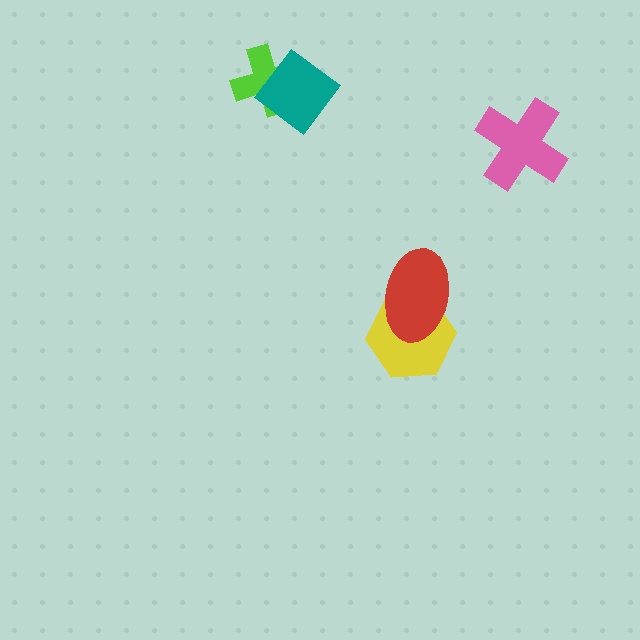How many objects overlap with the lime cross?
1 object overlaps with the lime cross.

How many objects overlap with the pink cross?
0 objects overlap with the pink cross.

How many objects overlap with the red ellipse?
1 object overlaps with the red ellipse.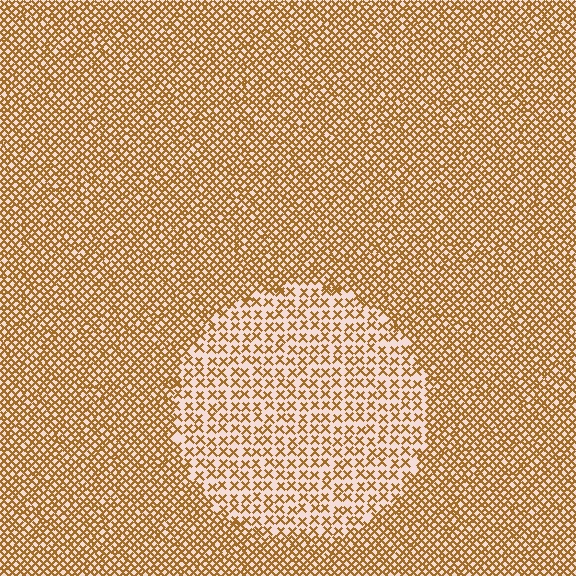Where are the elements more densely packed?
The elements are more densely packed outside the circle boundary.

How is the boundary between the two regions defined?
The boundary is defined by a change in element density (approximately 2.1x ratio). All elements are the same color, size, and shape.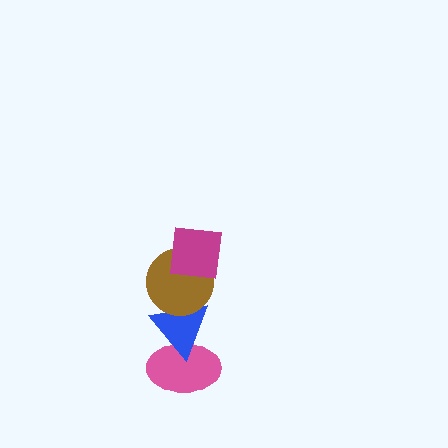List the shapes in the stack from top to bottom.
From top to bottom: the magenta square, the brown circle, the blue triangle, the pink ellipse.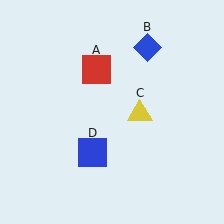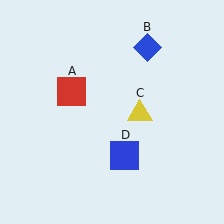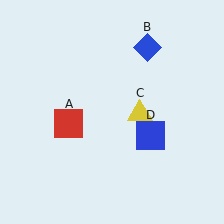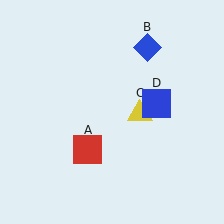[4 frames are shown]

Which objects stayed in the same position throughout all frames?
Blue diamond (object B) and yellow triangle (object C) remained stationary.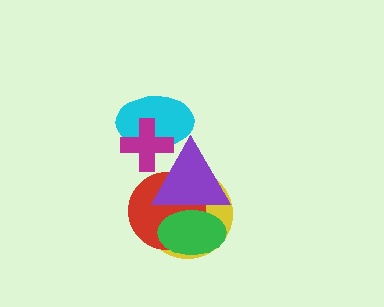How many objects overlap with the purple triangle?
5 objects overlap with the purple triangle.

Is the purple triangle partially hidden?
Yes, it is partially covered by another shape.